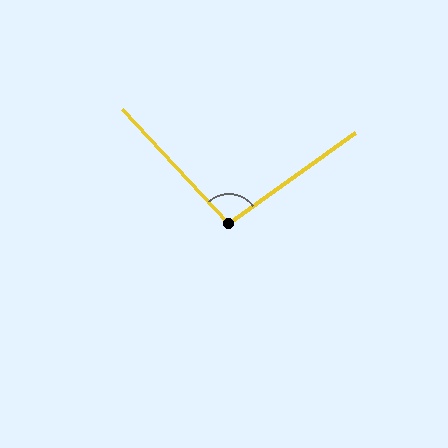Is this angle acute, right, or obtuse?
It is obtuse.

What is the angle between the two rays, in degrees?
Approximately 97 degrees.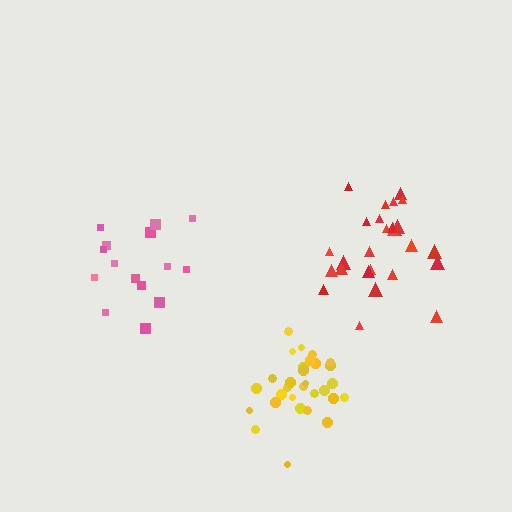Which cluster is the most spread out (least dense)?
Pink.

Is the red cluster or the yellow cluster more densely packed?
Yellow.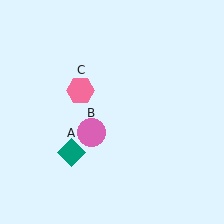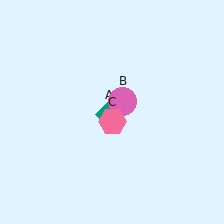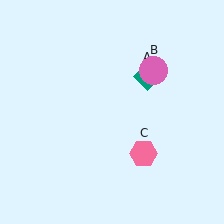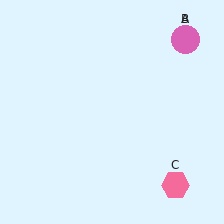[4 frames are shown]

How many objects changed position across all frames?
3 objects changed position: teal diamond (object A), pink circle (object B), pink hexagon (object C).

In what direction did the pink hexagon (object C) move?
The pink hexagon (object C) moved down and to the right.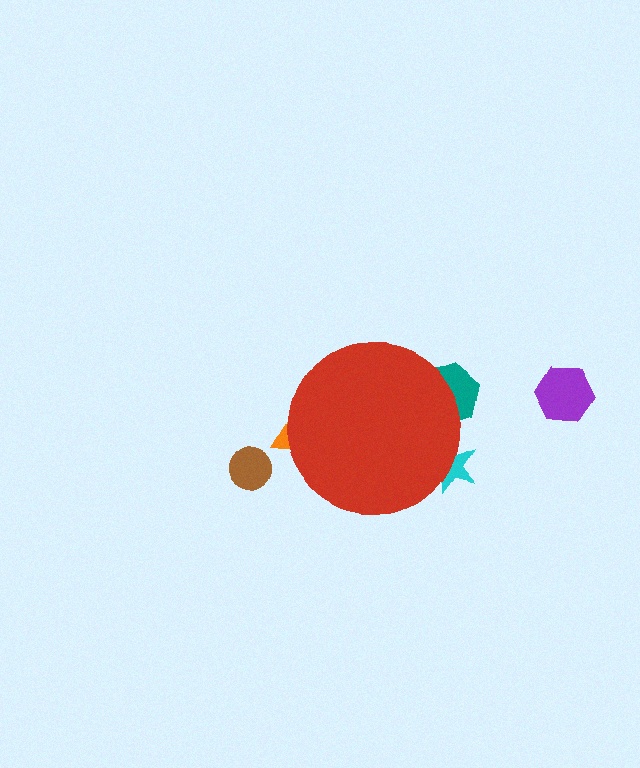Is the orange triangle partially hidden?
Yes, the orange triangle is partially hidden behind the red circle.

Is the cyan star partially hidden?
Yes, the cyan star is partially hidden behind the red circle.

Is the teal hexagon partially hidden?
Yes, the teal hexagon is partially hidden behind the red circle.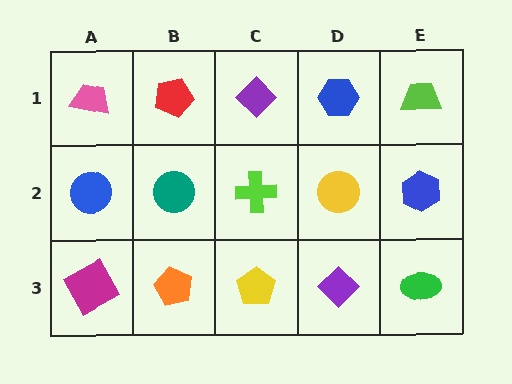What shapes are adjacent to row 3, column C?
A lime cross (row 2, column C), an orange pentagon (row 3, column B), a purple diamond (row 3, column D).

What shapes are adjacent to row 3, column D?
A yellow circle (row 2, column D), a yellow pentagon (row 3, column C), a green ellipse (row 3, column E).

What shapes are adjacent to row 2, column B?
A red pentagon (row 1, column B), an orange pentagon (row 3, column B), a blue circle (row 2, column A), a lime cross (row 2, column C).